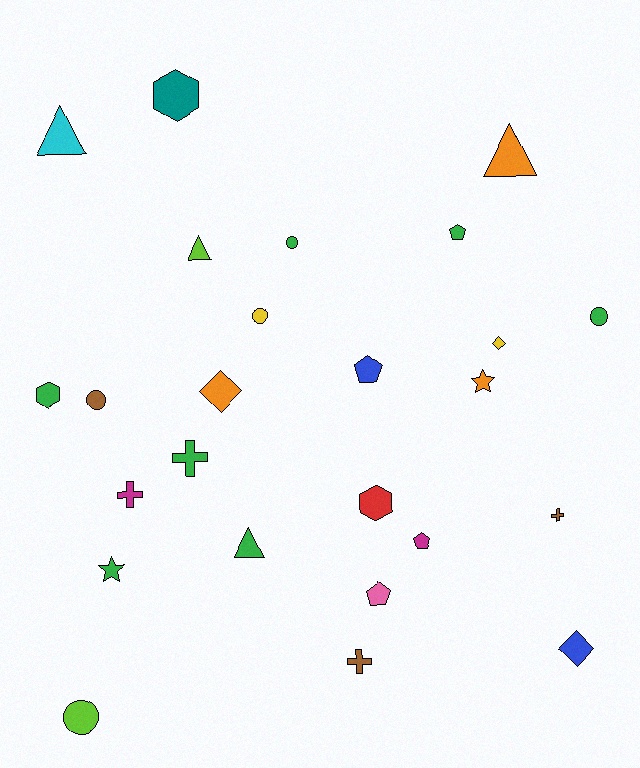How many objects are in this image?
There are 25 objects.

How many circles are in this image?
There are 5 circles.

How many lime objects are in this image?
There are 2 lime objects.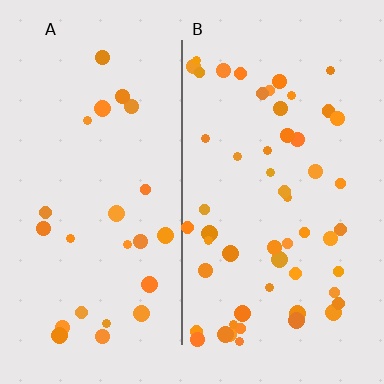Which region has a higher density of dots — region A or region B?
B (the right).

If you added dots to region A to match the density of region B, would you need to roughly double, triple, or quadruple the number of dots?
Approximately double.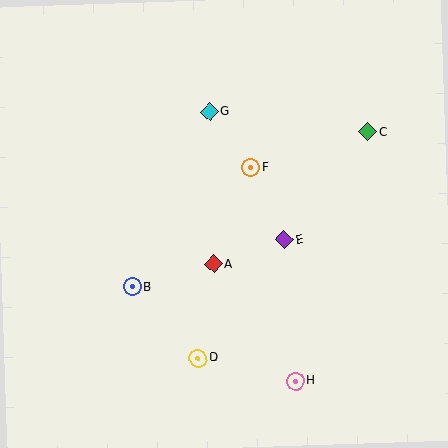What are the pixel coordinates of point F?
Point F is at (251, 167).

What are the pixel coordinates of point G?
Point G is at (209, 112).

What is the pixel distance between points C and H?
The distance between C and H is 259 pixels.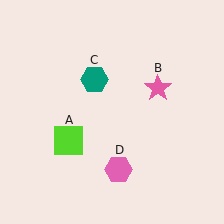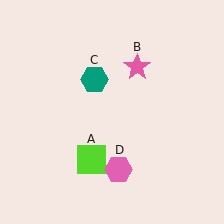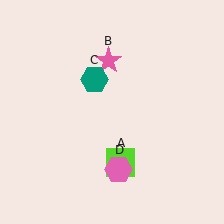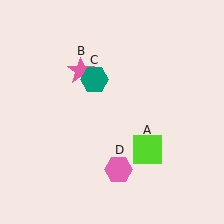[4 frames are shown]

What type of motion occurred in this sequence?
The lime square (object A), pink star (object B) rotated counterclockwise around the center of the scene.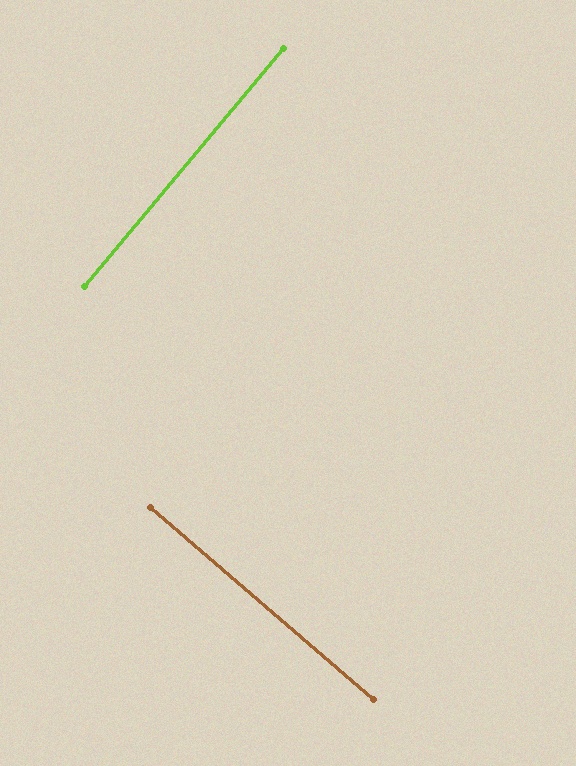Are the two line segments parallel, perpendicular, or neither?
Perpendicular — they meet at approximately 89°.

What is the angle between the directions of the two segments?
Approximately 89 degrees.